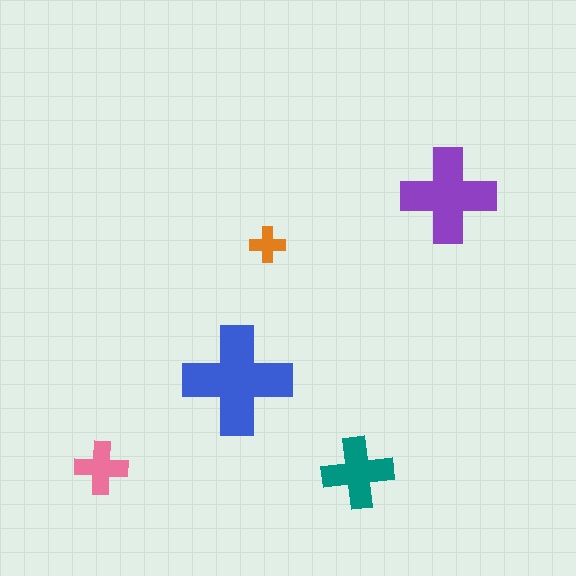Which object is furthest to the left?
The pink cross is leftmost.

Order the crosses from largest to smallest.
the blue one, the purple one, the teal one, the pink one, the orange one.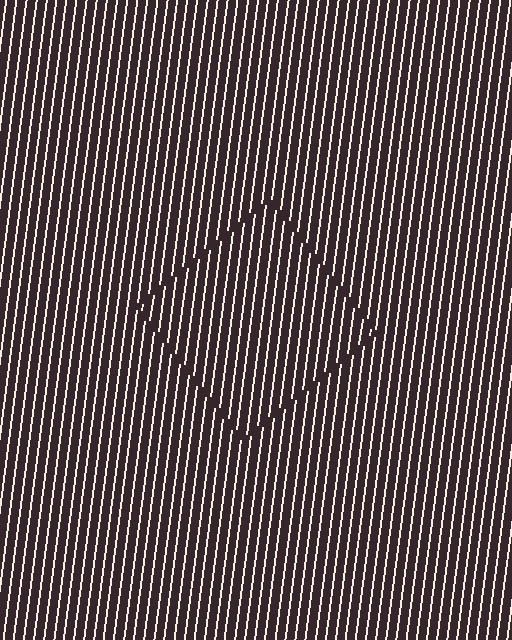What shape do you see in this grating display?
An illusory square. The interior of the shape contains the same grating, shifted by half a period — the contour is defined by the phase discontinuity where line-ends from the inner and outer gratings abut.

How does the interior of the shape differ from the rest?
The interior of the shape contains the same grating, shifted by half a period — the contour is defined by the phase discontinuity where line-ends from the inner and outer gratings abut.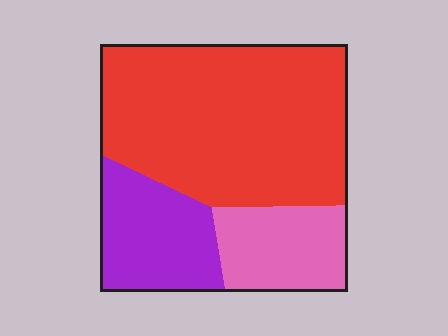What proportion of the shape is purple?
Purple takes up between a sixth and a third of the shape.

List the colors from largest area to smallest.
From largest to smallest: red, purple, pink.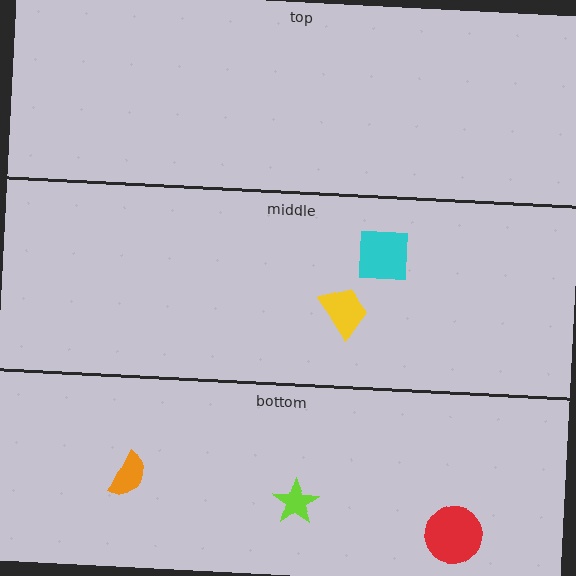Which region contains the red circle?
The bottom region.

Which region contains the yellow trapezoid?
The middle region.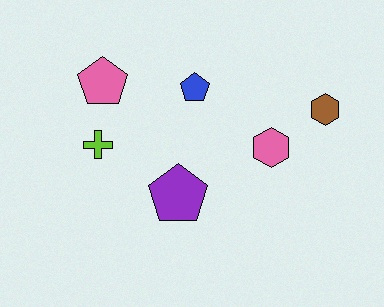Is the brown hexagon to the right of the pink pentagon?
Yes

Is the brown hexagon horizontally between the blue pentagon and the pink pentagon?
No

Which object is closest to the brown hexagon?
The pink hexagon is closest to the brown hexagon.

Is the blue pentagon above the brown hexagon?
Yes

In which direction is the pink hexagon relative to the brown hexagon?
The pink hexagon is to the left of the brown hexagon.